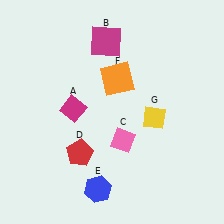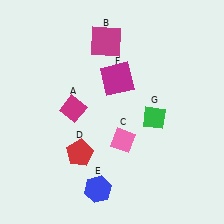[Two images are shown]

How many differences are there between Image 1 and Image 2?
There are 2 differences between the two images.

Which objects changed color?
F changed from orange to magenta. G changed from yellow to green.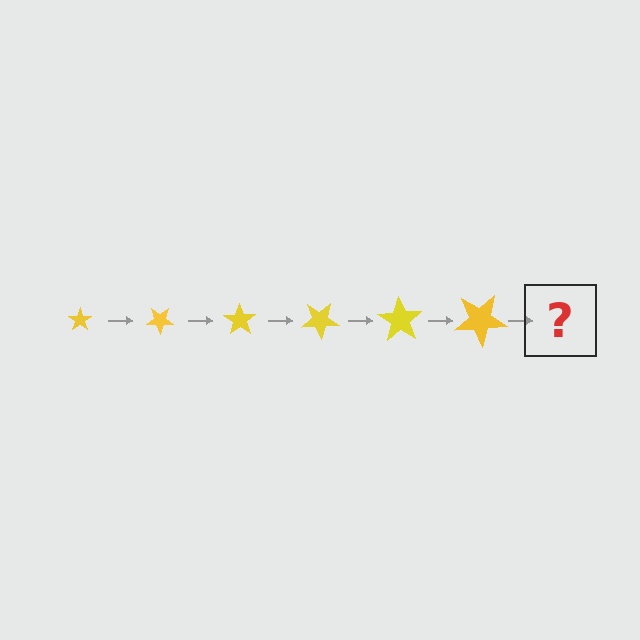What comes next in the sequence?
The next element should be a star, larger than the previous one and rotated 210 degrees from the start.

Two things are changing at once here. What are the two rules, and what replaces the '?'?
The two rules are that the star grows larger each step and it rotates 35 degrees each step. The '?' should be a star, larger than the previous one and rotated 210 degrees from the start.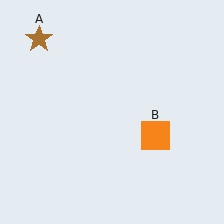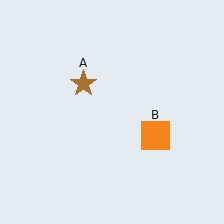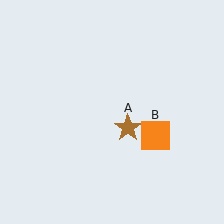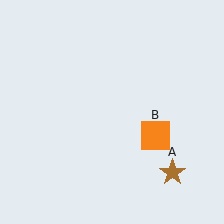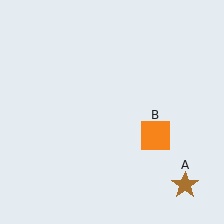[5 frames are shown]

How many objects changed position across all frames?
1 object changed position: brown star (object A).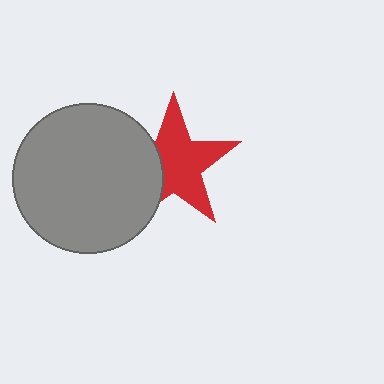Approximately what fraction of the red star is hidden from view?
Roughly 33% of the red star is hidden behind the gray circle.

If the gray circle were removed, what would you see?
You would see the complete red star.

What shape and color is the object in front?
The object in front is a gray circle.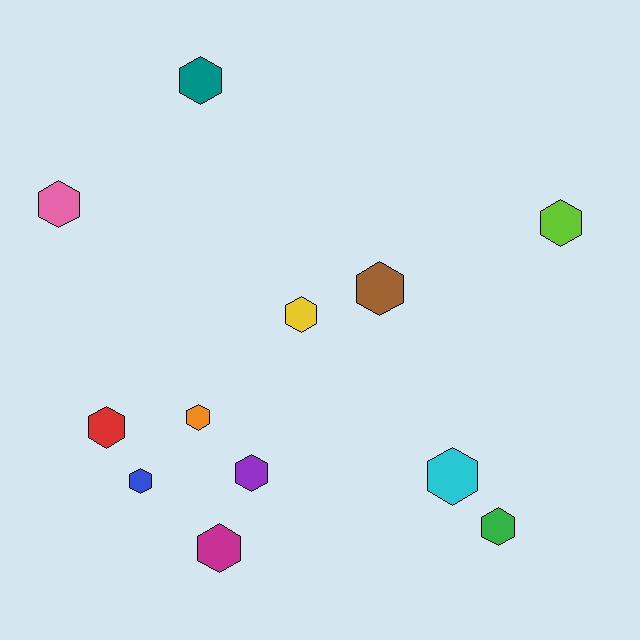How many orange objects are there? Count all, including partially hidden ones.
There is 1 orange object.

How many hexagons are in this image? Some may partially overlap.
There are 12 hexagons.